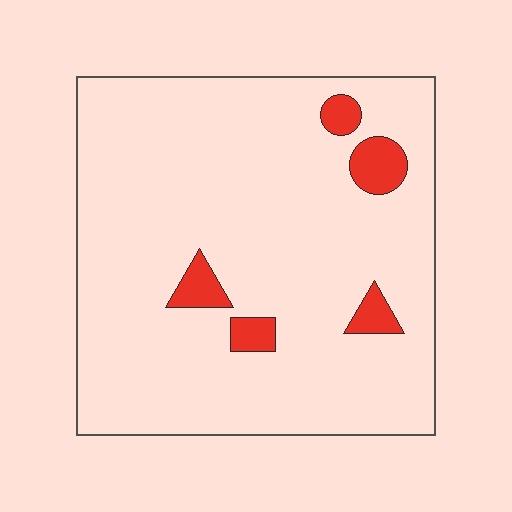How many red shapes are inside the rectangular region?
5.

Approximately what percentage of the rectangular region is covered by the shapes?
Approximately 5%.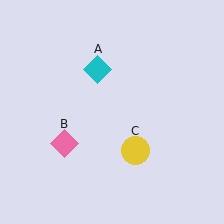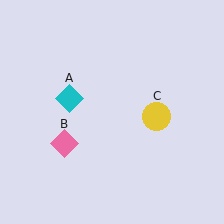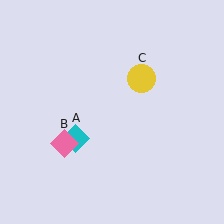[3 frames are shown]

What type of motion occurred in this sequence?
The cyan diamond (object A), yellow circle (object C) rotated counterclockwise around the center of the scene.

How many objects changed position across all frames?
2 objects changed position: cyan diamond (object A), yellow circle (object C).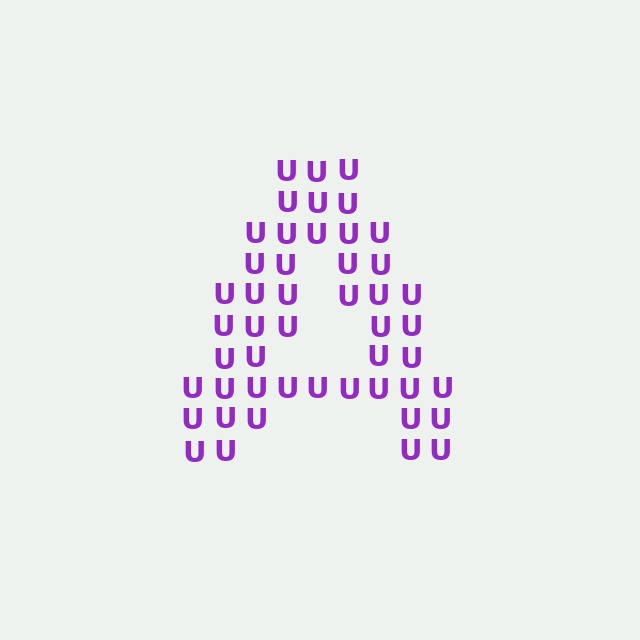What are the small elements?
The small elements are letter U's.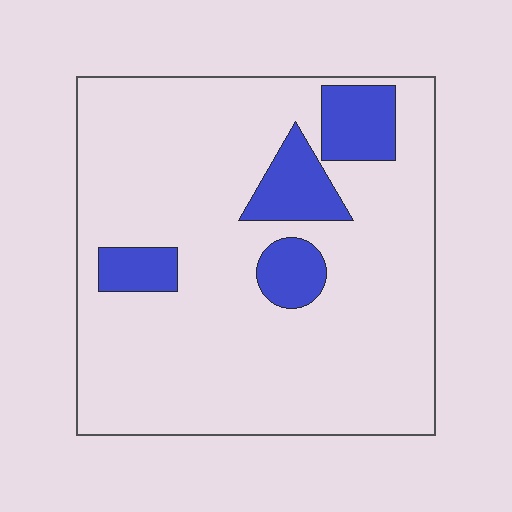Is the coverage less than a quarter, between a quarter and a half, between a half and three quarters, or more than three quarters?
Less than a quarter.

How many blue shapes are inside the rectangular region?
4.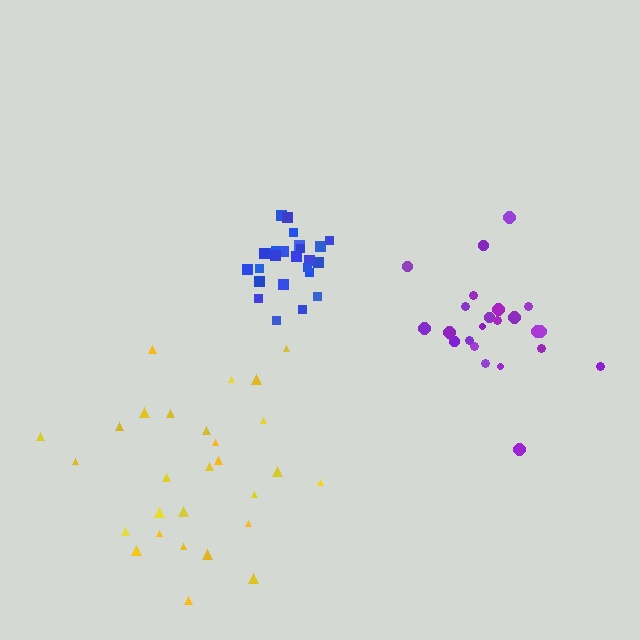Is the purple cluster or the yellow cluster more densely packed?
Purple.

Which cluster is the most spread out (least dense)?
Yellow.